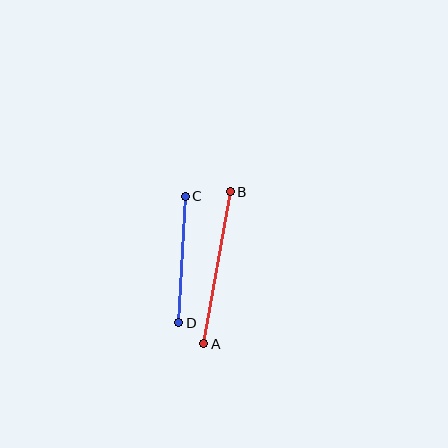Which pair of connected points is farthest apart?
Points A and B are farthest apart.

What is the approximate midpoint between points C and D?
The midpoint is at approximately (182, 259) pixels.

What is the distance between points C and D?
The distance is approximately 127 pixels.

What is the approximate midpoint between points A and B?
The midpoint is at approximately (217, 268) pixels.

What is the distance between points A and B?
The distance is approximately 154 pixels.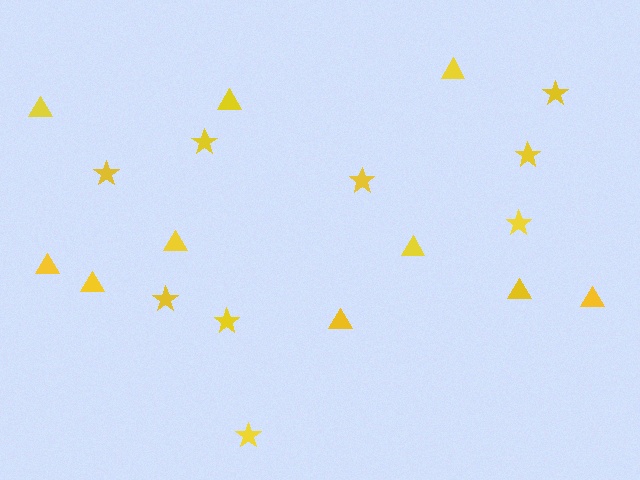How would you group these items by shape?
There are 2 groups: one group of stars (9) and one group of triangles (10).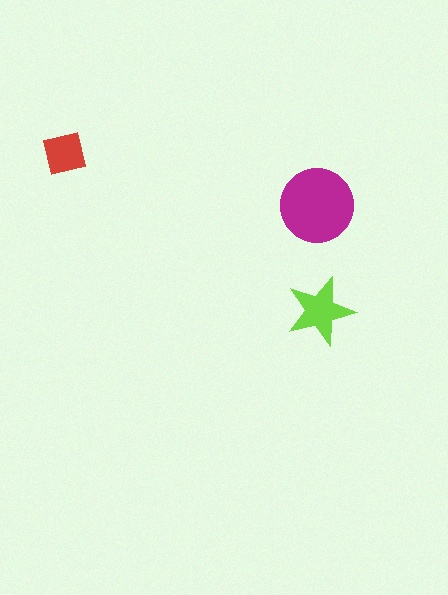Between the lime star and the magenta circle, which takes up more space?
The magenta circle.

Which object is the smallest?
The red square.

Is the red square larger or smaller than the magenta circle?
Smaller.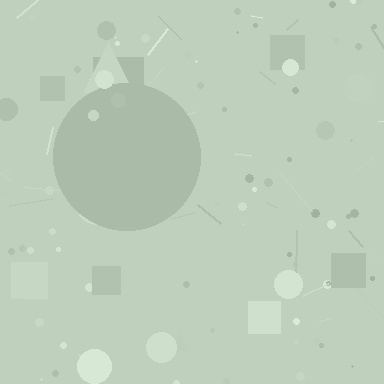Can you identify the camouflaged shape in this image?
The camouflaged shape is a circle.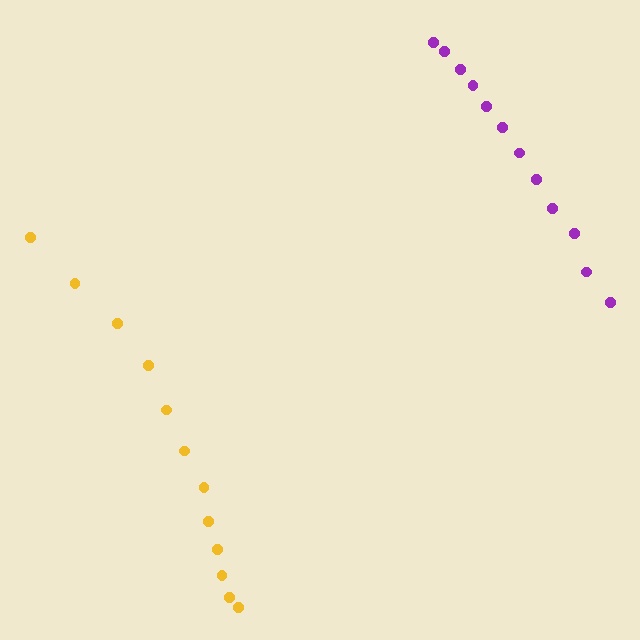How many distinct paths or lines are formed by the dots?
There are 2 distinct paths.